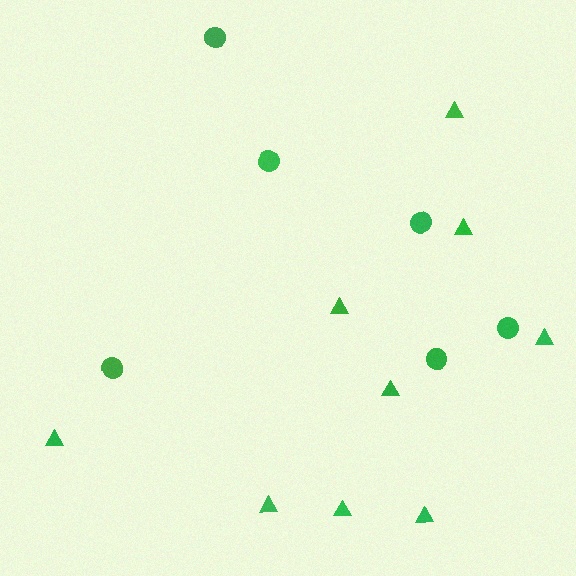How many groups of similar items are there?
There are 2 groups: one group of triangles (9) and one group of circles (6).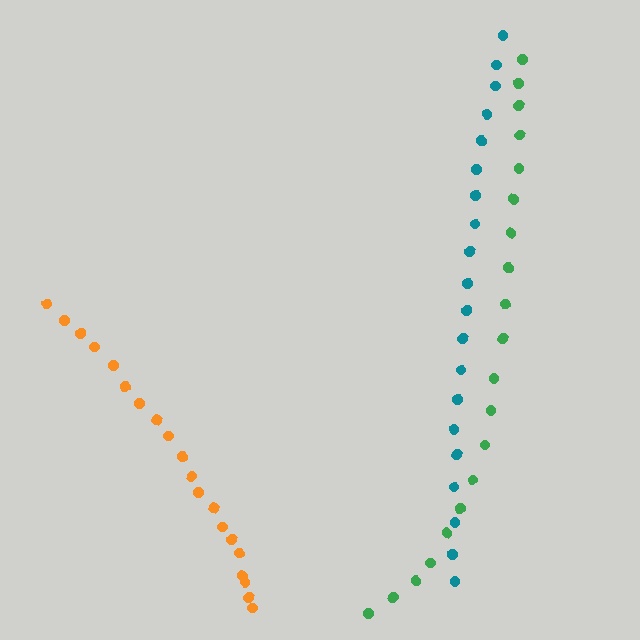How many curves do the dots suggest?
There are 3 distinct paths.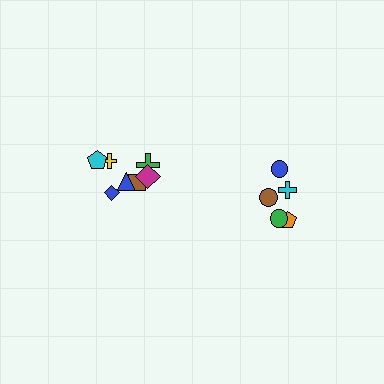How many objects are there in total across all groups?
There are 12 objects.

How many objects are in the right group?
There are 5 objects.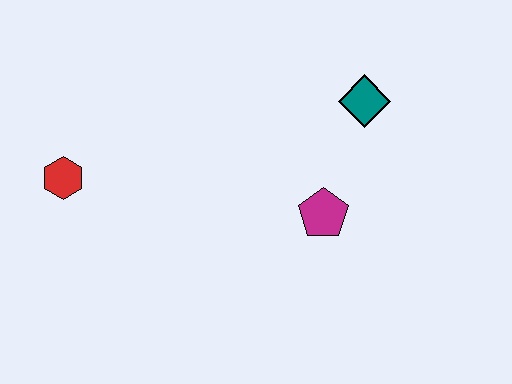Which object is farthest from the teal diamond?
The red hexagon is farthest from the teal diamond.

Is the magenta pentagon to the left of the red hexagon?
No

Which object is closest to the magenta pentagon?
The teal diamond is closest to the magenta pentagon.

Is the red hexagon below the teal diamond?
Yes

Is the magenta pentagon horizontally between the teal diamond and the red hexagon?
Yes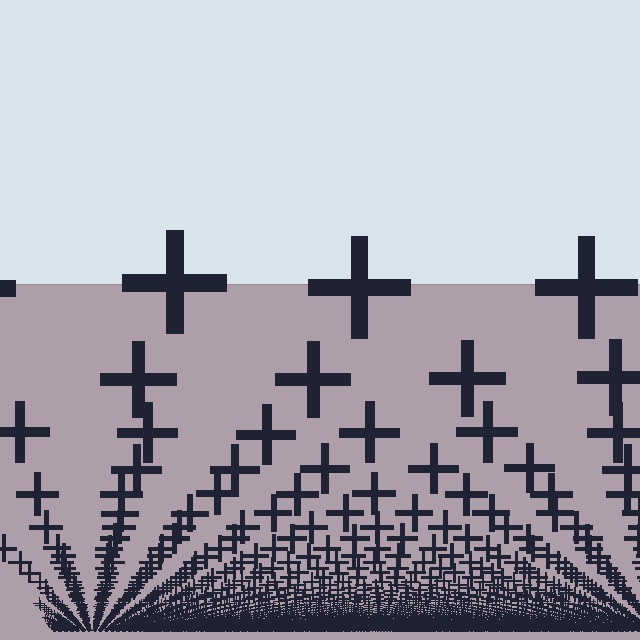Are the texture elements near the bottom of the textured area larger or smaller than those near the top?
Smaller. The gradient is inverted — elements near the bottom are smaller and denser.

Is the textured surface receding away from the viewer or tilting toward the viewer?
The surface appears to tilt toward the viewer. Texture elements get larger and sparser toward the top.